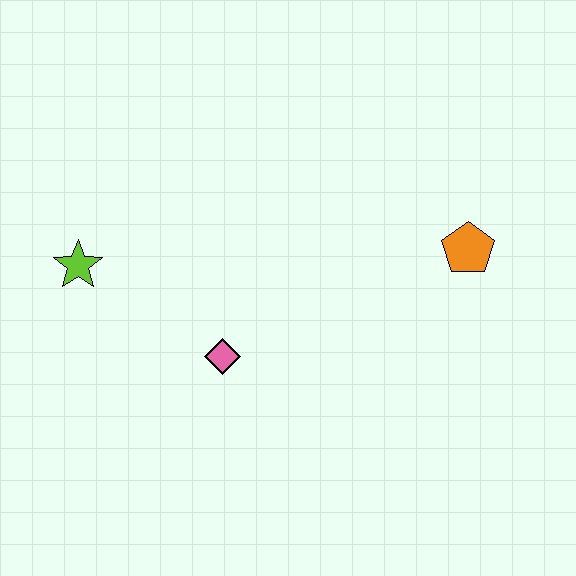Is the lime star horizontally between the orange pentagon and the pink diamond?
No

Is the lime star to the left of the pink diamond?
Yes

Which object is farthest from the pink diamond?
The orange pentagon is farthest from the pink diamond.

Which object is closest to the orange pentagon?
The pink diamond is closest to the orange pentagon.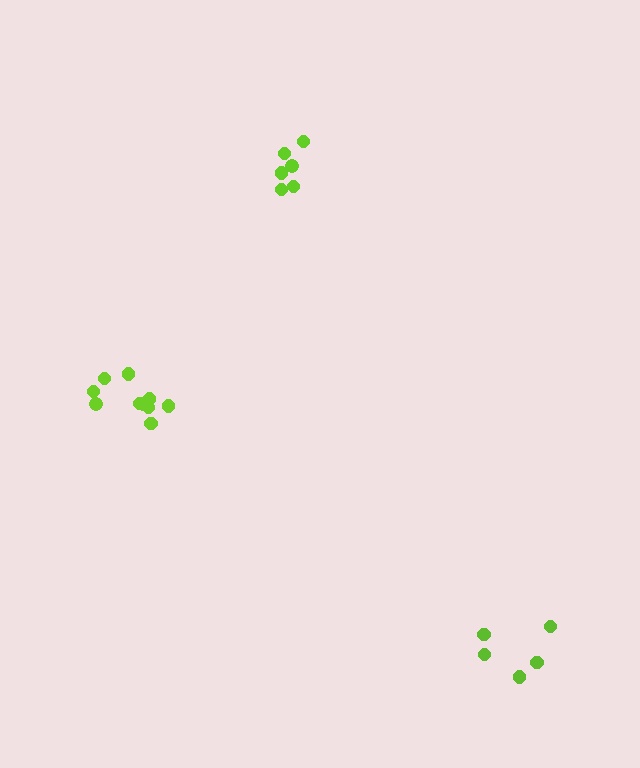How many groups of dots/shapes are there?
There are 3 groups.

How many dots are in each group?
Group 1: 6 dots, Group 2: 10 dots, Group 3: 5 dots (21 total).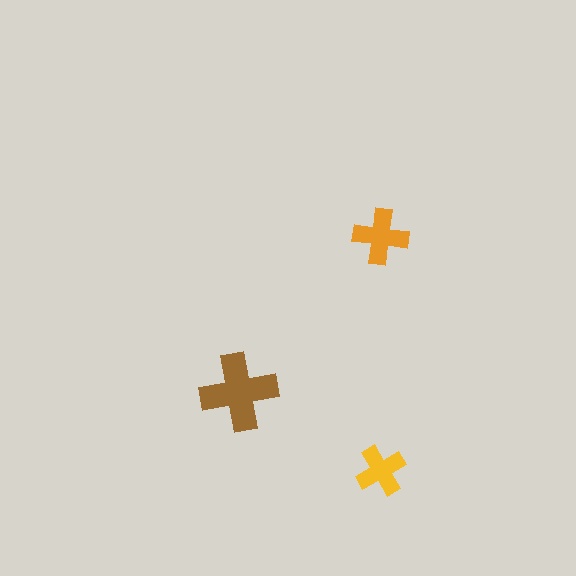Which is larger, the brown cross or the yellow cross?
The brown one.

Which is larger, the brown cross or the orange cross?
The brown one.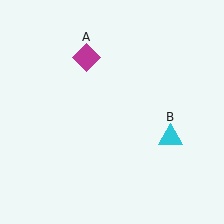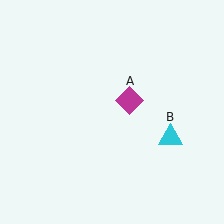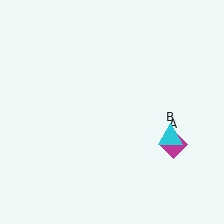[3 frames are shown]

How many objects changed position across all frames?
1 object changed position: magenta diamond (object A).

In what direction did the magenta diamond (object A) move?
The magenta diamond (object A) moved down and to the right.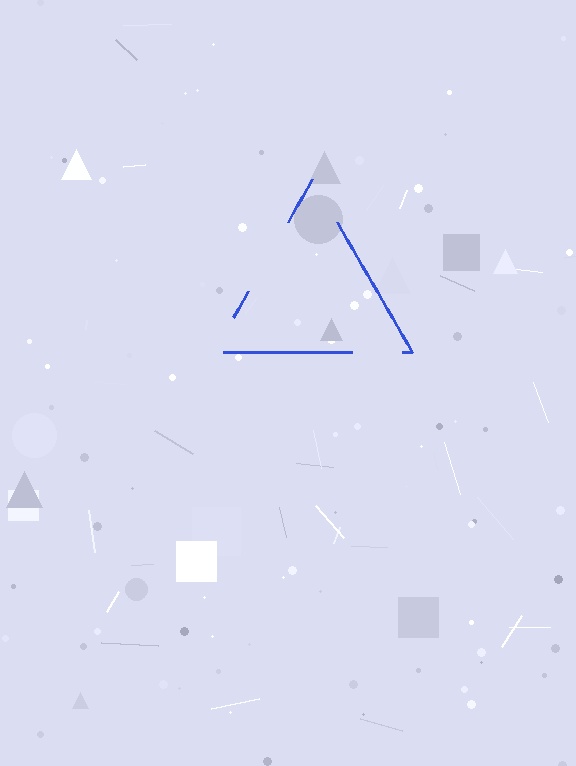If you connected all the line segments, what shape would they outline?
They would outline a triangle.